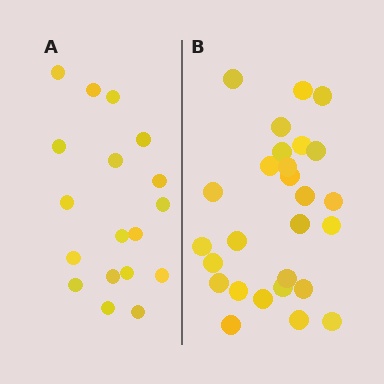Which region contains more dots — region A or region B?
Region B (the right region) has more dots.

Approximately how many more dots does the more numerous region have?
Region B has roughly 8 or so more dots than region A.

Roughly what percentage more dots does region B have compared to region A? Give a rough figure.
About 50% more.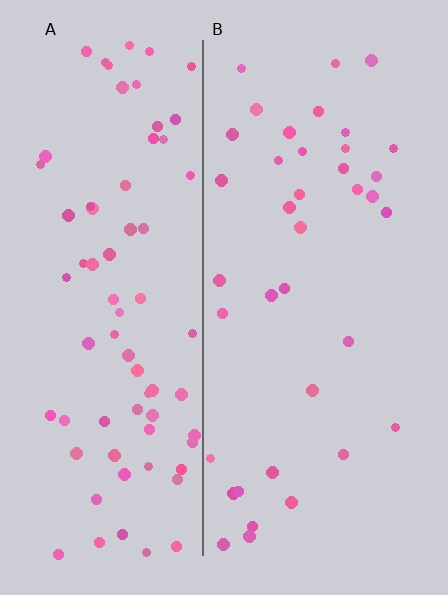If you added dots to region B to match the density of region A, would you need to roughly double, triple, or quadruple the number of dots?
Approximately double.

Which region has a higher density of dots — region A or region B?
A (the left).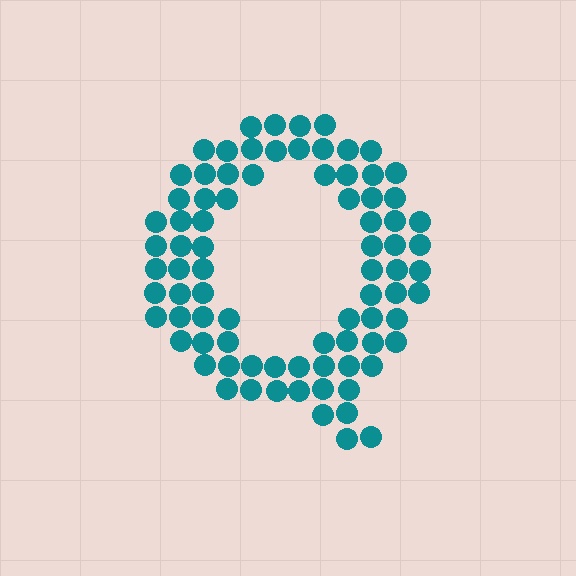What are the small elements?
The small elements are circles.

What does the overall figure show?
The overall figure shows the letter Q.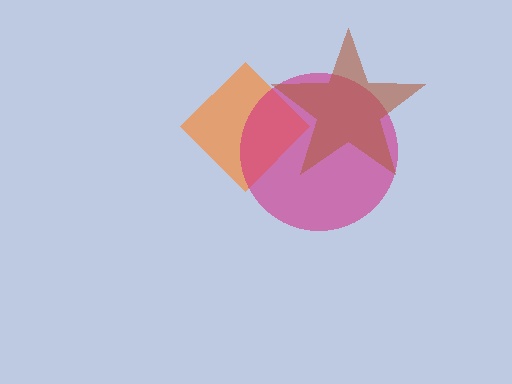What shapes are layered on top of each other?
The layered shapes are: an orange diamond, a magenta circle, a brown star.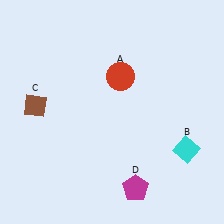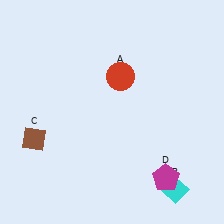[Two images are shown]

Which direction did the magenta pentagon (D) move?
The magenta pentagon (D) moved right.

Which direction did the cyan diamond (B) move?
The cyan diamond (B) moved down.